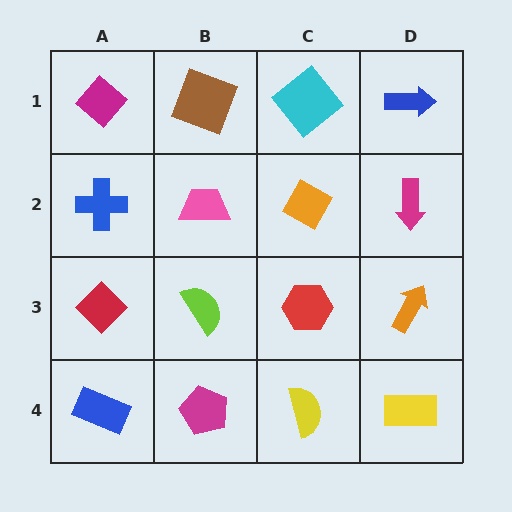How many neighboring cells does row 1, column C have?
3.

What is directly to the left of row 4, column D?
A yellow semicircle.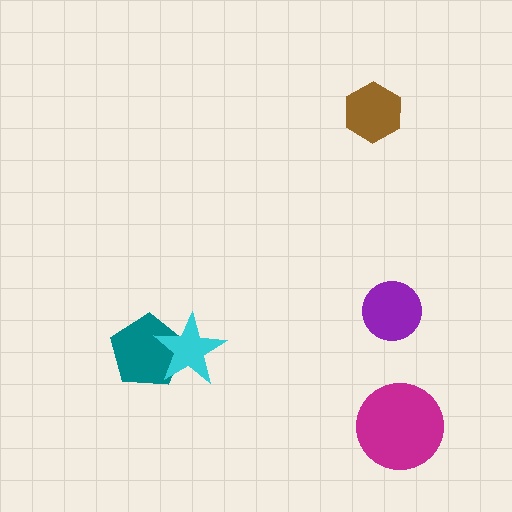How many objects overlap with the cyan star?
1 object overlaps with the cyan star.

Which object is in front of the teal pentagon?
The cyan star is in front of the teal pentagon.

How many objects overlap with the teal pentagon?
1 object overlaps with the teal pentagon.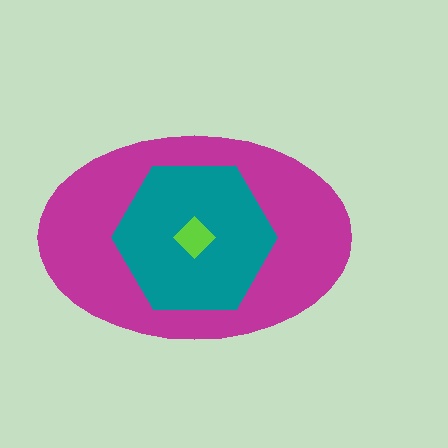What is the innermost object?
The lime diamond.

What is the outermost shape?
The magenta ellipse.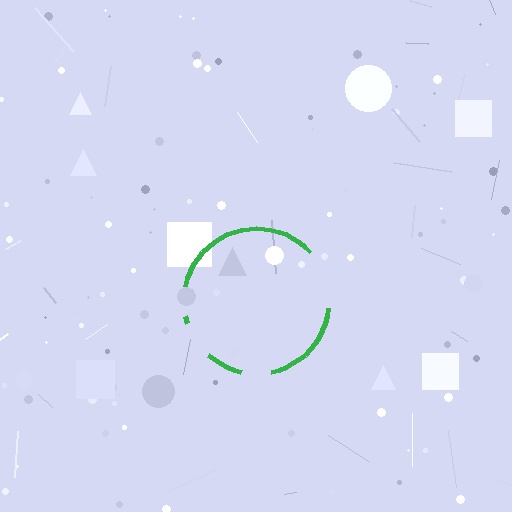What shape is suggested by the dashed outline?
The dashed outline suggests a circle.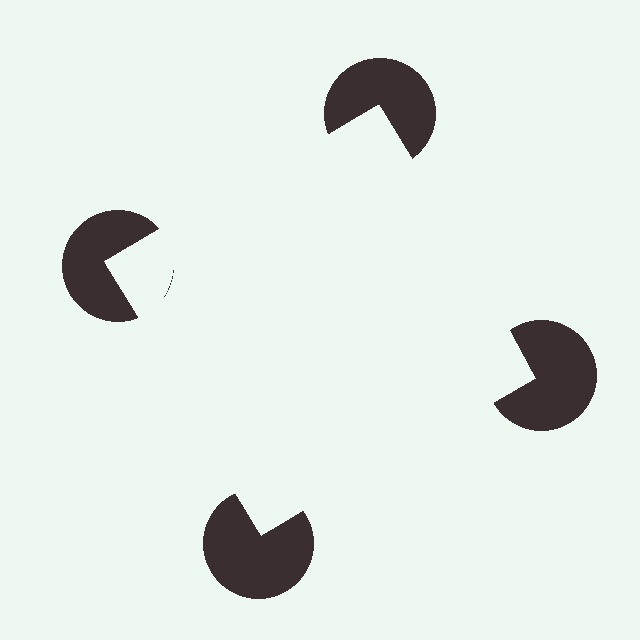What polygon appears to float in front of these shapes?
An illusory square — its edges are inferred from the aligned wedge cuts in the pac-man discs, not physically drawn.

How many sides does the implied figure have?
4 sides.